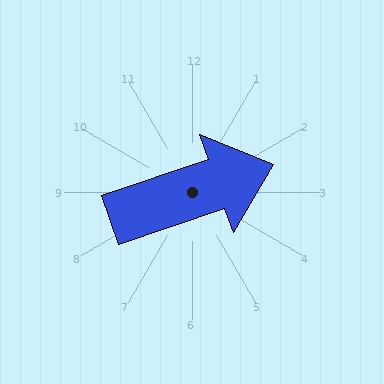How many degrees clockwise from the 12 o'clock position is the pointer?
Approximately 71 degrees.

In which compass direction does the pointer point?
East.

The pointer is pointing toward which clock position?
Roughly 2 o'clock.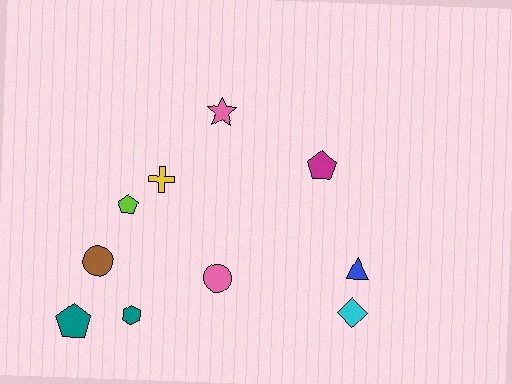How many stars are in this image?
There is 1 star.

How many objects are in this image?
There are 10 objects.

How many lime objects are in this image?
There is 1 lime object.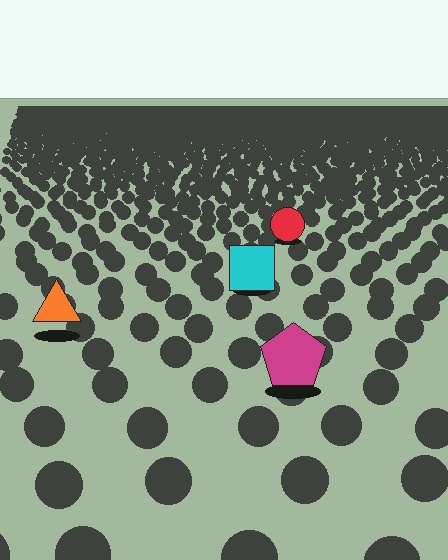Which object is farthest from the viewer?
The red circle is farthest from the viewer. It appears smaller and the ground texture around it is denser.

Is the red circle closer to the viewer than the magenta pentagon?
No. The magenta pentagon is closer — you can tell from the texture gradient: the ground texture is coarser near it.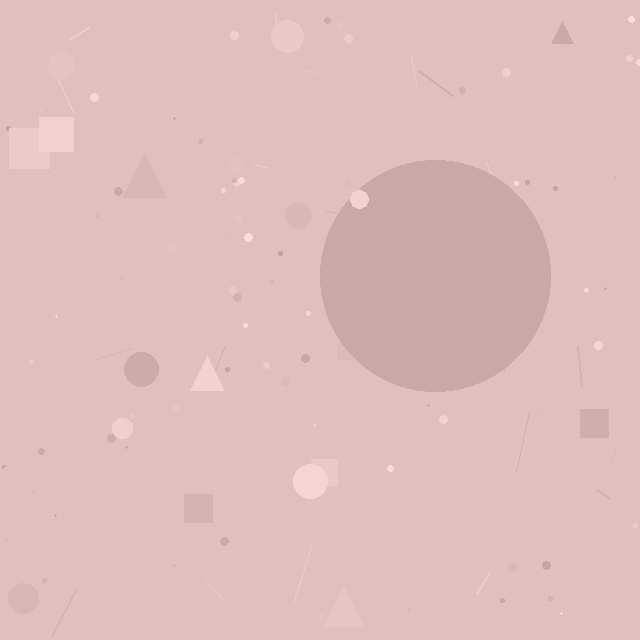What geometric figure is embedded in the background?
A circle is embedded in the background.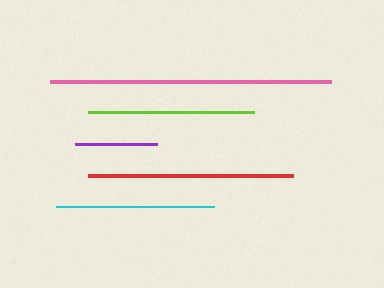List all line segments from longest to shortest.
From longest to shortest: pink, red, lime, cyan, purple.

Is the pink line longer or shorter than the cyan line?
The pink line is longer than the cyan line.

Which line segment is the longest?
The pink line is the longest at approximately 282 pixels.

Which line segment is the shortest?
The purple line is the shortest at approximately 81 pixels.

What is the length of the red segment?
The red segment is approximately 204 pixels long.